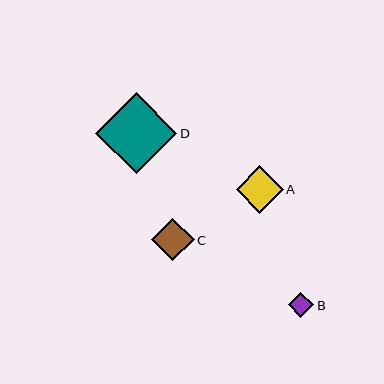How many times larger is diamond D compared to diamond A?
Diamond D is approximately 1.7 times the size of diamond A.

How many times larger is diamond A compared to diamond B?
Diamond A is approximately 1.9 times the size of diamond B.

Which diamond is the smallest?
Diamond B is the smallest with a size of approximately 25 pixels.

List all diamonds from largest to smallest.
From largest to smallest: D, A, C, B.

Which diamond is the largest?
Diamond D is the largest with a size of approximately 81 pixels.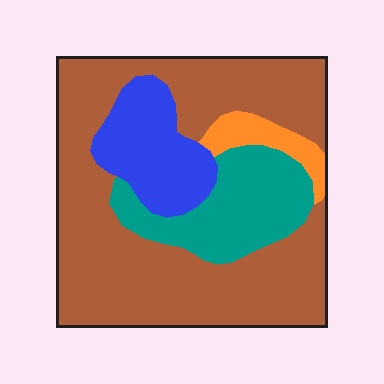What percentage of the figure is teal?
Teal covers 18% of the figure.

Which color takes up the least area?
Orange, at roughly 5%.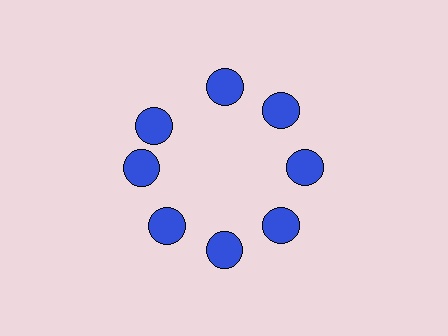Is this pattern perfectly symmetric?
No. The 8 blue circles are arranged in a ring, but one element near the 10 o'clock position is rotated out of alignment along the ring, breaking the 8-fold rotational symmetry.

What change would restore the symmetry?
The symmetry would be restored by rotating it back into even spacing with its neighbors so that all 8 circles sit at equal angles and equal distance from the center.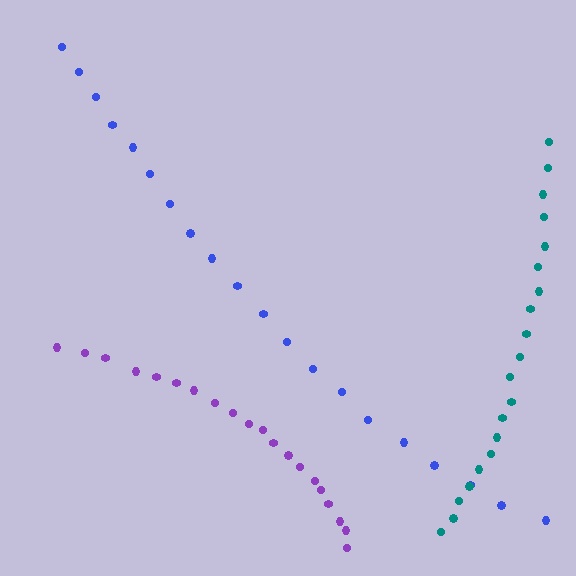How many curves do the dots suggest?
There are 3 distinct paths.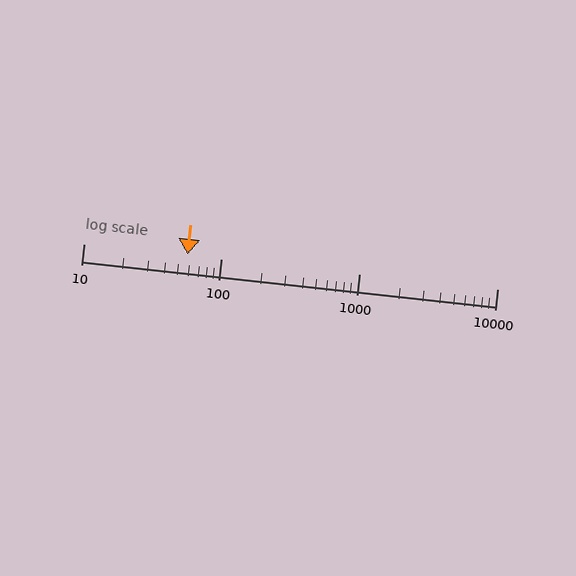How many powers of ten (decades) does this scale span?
The scale spans 3 decades, from 10 to 10000.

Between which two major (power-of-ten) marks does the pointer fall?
The pointer is between 10 and 100.